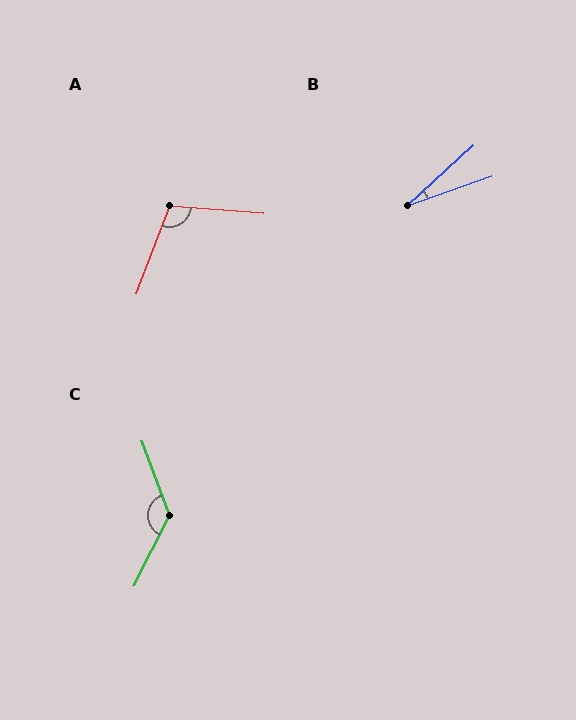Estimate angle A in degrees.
Approximately 106 degrees.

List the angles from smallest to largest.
B (23°), A (106°), C (133°).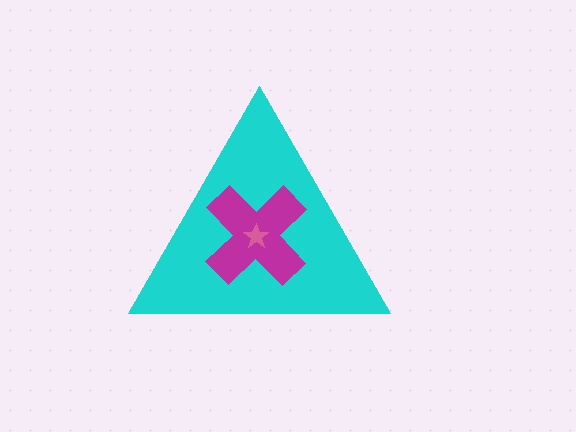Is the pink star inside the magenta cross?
Yes.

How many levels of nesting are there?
3.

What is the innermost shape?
The pink star.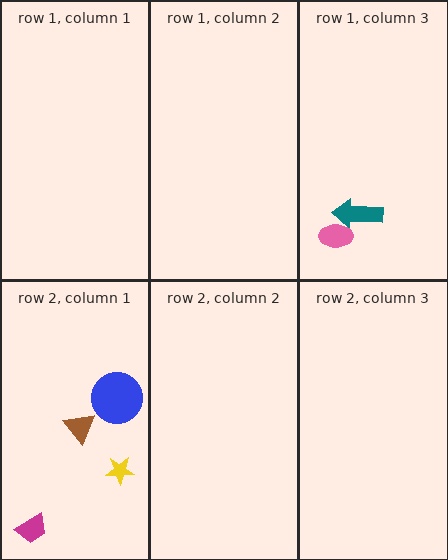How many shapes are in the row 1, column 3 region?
2.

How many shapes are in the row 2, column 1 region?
4.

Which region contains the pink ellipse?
The row 1, column 3 region.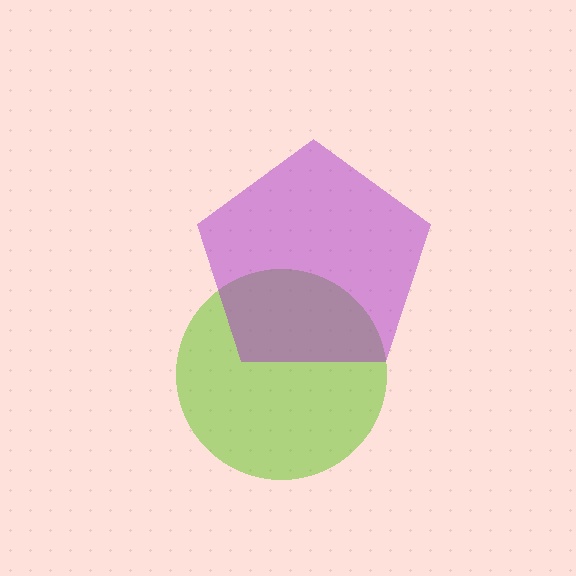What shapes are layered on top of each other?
The layered shapes are: a lime circle, a purple pentagon.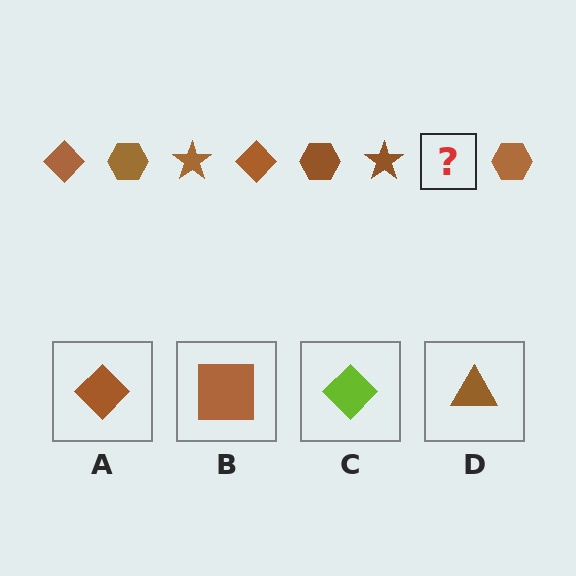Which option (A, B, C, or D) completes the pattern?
A.